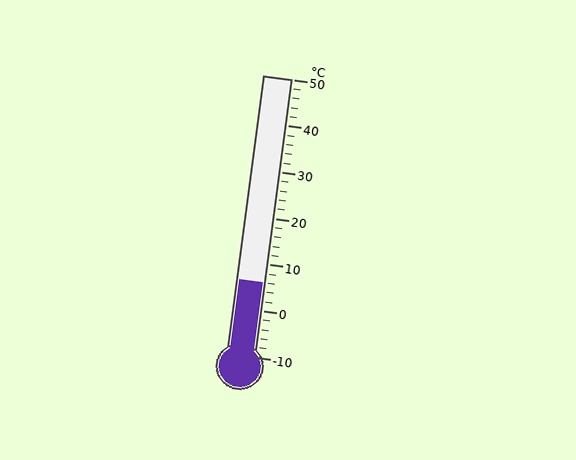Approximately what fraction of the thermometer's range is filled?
The thermometer is filled to approximately 25% of its range.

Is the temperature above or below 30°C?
The temperature is below 30°C.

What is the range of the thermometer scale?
The thermometer scale ranges from -10°C to 50°C.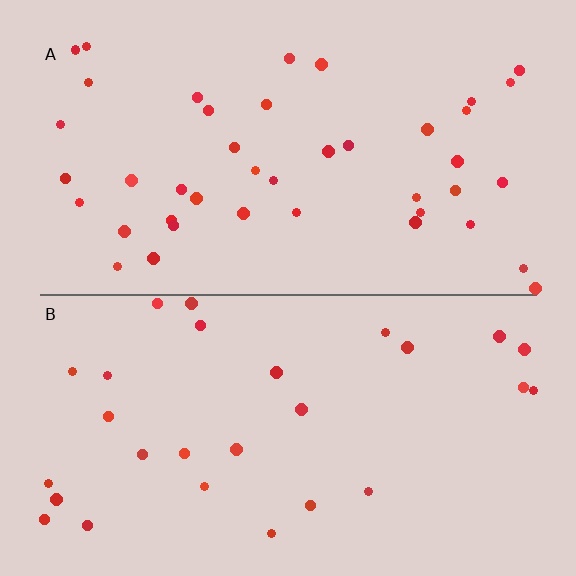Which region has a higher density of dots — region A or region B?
A (the top).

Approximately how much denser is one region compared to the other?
Approximately 1.6× — region A over region B.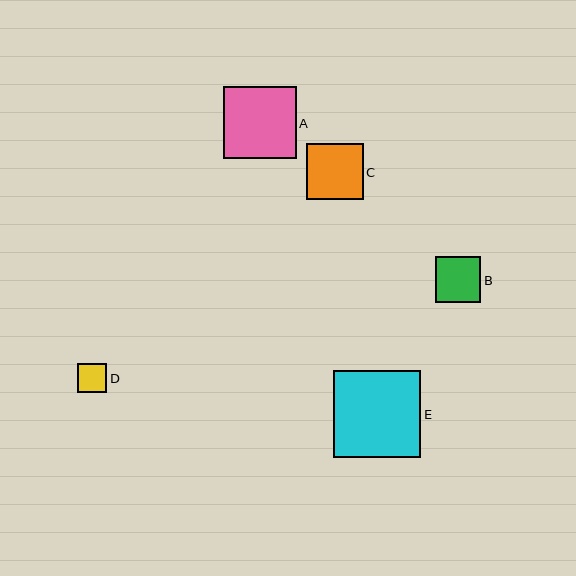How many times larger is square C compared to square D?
Square C is approximately 1.9 times the size of square D.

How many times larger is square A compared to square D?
Square A is approximately 2.5 times the size of square D.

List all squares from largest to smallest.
From largest to smallest: E, A, C, B, D.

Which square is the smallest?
Square D is the smallest with a size of approximately 29 pixels.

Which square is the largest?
Square E is the largest with a size of approximately 88 pixels.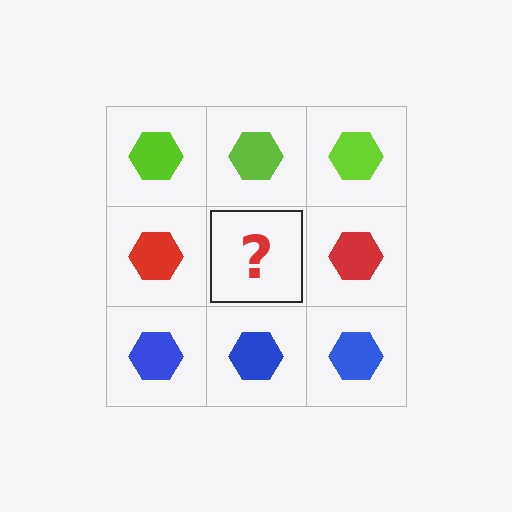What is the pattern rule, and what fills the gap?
The rule is that each row has a consistent color. The gap should be filled with a red hexagon.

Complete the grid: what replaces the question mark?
The question mark should be replaced with a red hexagon.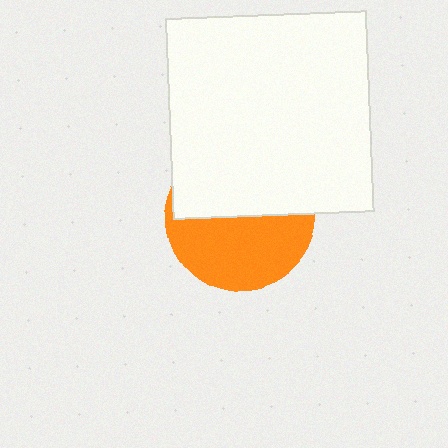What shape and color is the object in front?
The object in front is a white square.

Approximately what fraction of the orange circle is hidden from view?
Roughly 49% of the orange circle is hidden behind the white square.